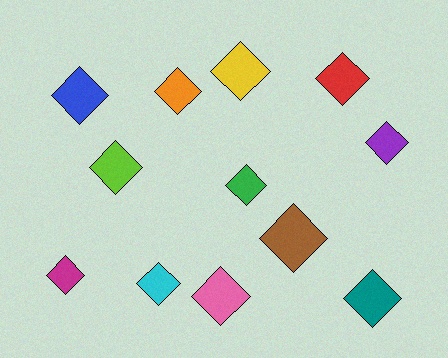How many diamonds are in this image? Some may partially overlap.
There are 12 diamonds.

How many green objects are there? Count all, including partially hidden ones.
There is 1 green object.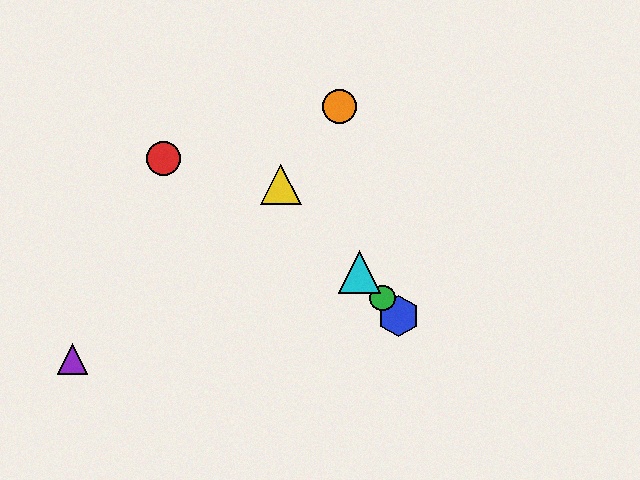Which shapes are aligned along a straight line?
The blue hexagon, the green circle, the yellow triangle, the cyan triangle are aligned along a straight line.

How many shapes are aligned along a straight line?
4 shapes (the blue hexagon, the green circle, the yellow triangle, the cyan triangle) are aligned along a straight line.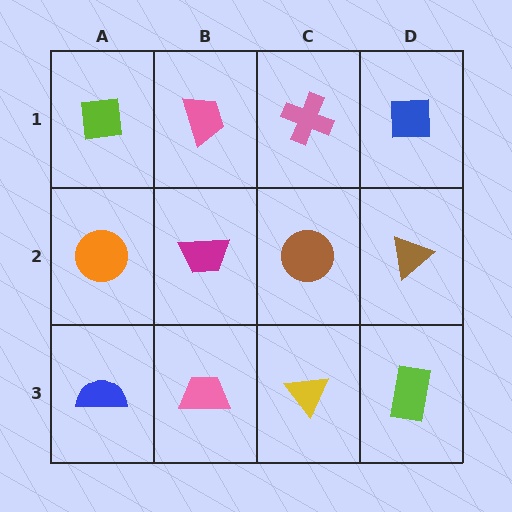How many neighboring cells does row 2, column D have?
3.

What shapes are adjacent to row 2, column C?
A pink cross (row 1, column C), a yellow triangle (row 3, column C), a magenta trapezoid (row 2, column B), a brown triangle (row 2, column D).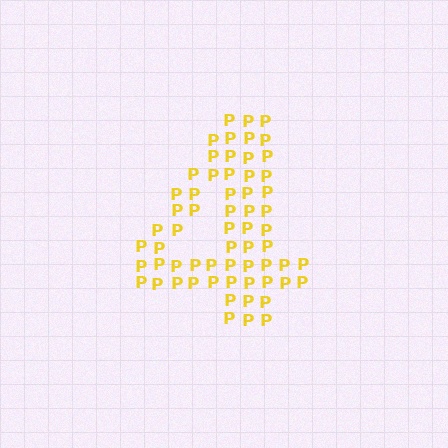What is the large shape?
The large shape is the digit 4.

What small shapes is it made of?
It is made of small letter P's.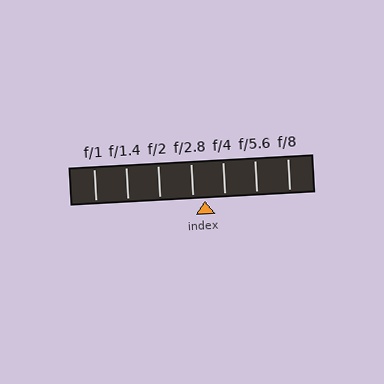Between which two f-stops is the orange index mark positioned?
The index mark is between f/2.8 and f/4.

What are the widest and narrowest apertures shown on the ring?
The widest aperture shown is f/1 and the narrowest is f/8.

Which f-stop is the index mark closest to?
The index mark is closest to f/2.8.